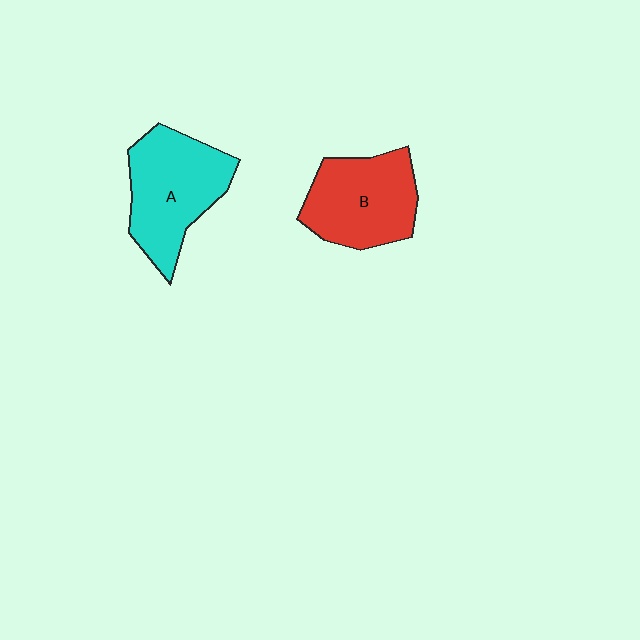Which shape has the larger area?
Shape A (cyan).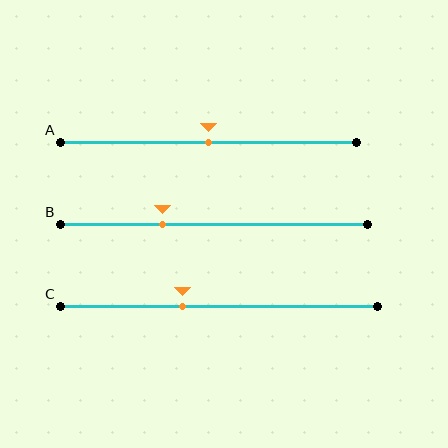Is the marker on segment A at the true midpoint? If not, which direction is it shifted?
Yes, the marker on segment A is at the true midpoint.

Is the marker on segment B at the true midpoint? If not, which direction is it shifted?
No, the marker on segment B is shifted to the left by about 17% of the segment length.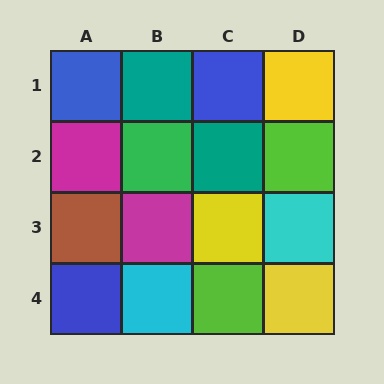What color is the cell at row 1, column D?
Yellow.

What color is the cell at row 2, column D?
Lime.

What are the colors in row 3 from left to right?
Brown, magenta, yellow, cyan.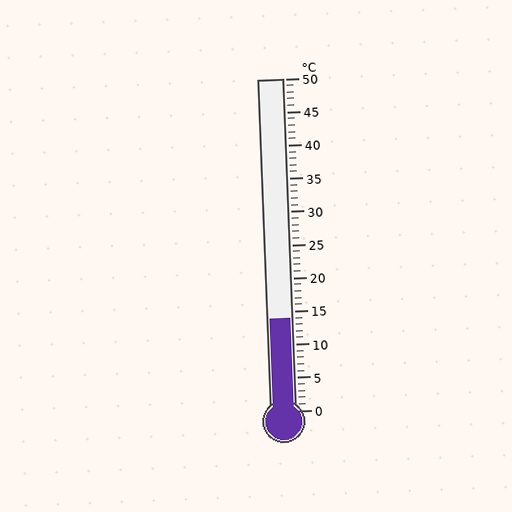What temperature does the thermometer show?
The thermometer shows approximately 14°C.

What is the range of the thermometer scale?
The thermometer scale ranges from 0°C to 50°C.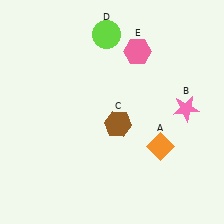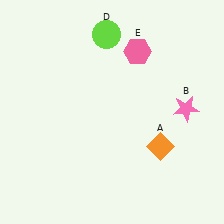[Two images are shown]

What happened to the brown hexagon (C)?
The brown hexagon (C) was removed in Image 2. It was in the bottom-right area of Image 1.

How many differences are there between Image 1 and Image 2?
There is 1 difference between the two images.